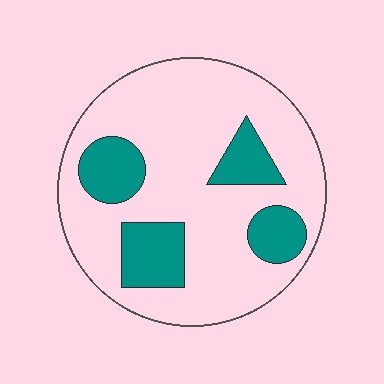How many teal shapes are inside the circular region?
4.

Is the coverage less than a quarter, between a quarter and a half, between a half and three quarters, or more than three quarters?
Less than a quarter.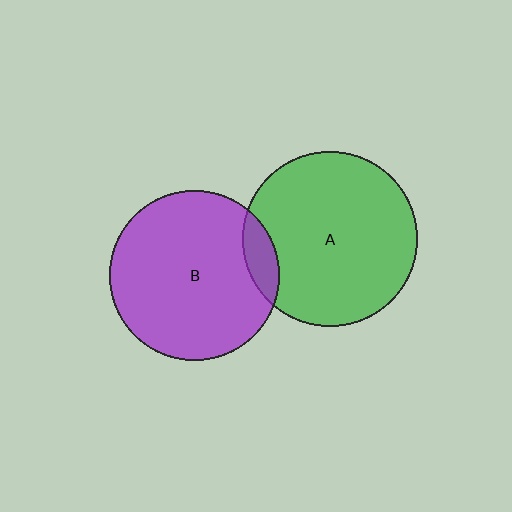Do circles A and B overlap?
Yes.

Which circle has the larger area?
Circle A (green).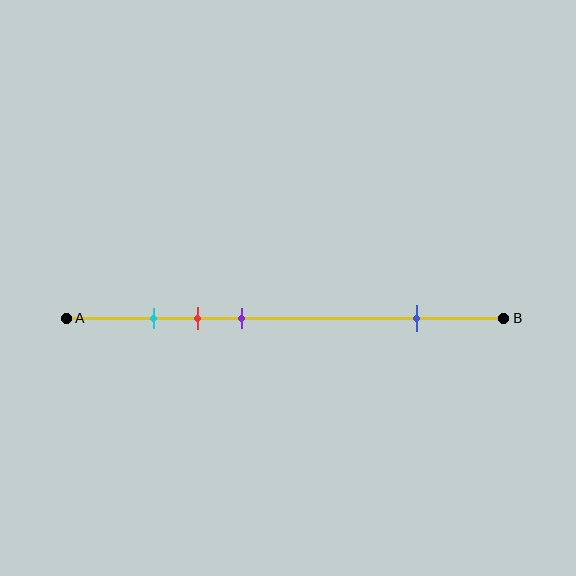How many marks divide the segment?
There are 4 marks dividing the segment.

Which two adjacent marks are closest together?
The cyan and red marks are the closest adjacent pair.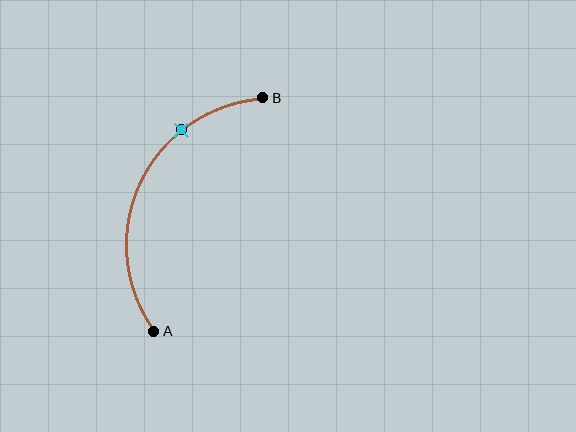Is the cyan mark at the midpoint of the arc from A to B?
No. The cyan mark lies on the arc but is closer to endpoint B. The arc midpoint would be at the point on the curve equidistant along the arc from both A and B.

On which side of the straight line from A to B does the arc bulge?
The arc bulges to the left of the straight line connecting A and B.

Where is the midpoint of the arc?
The arc midpoint is the point on the curve farthest from the straight line joining A and B. It sits to the left of that line.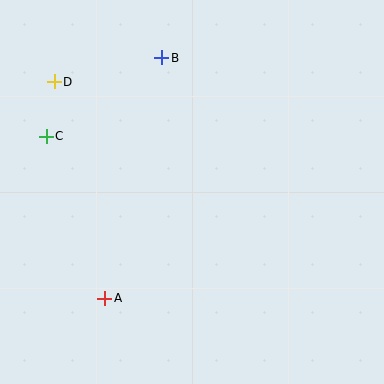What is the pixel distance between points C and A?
The distance between C and A is 172 pixels.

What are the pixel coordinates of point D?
Point D is at (54, 82).